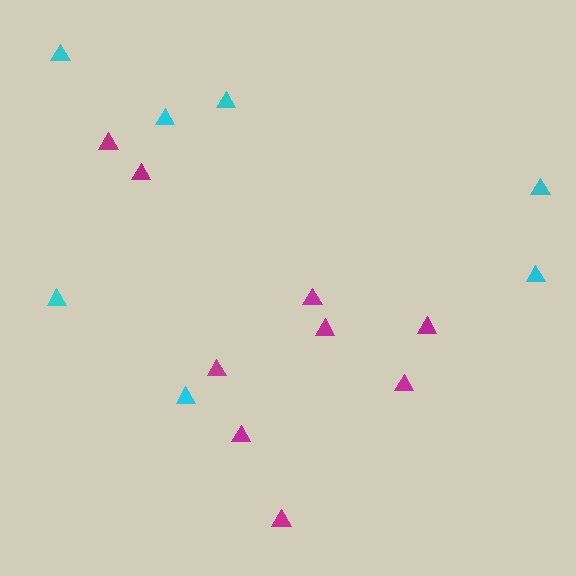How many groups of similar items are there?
There are 2 groups: one group of magenta triangles (9) and one group of cyan triangles (7).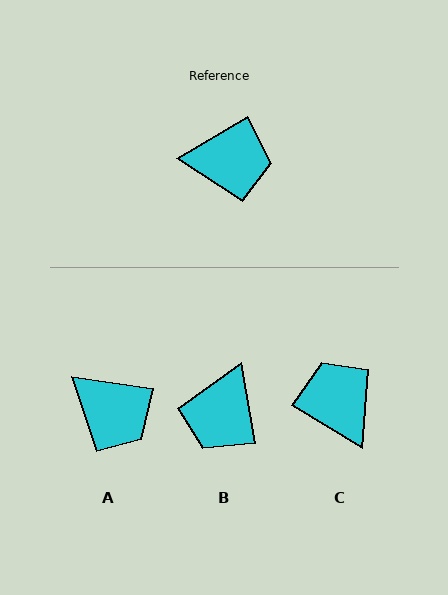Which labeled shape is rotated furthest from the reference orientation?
C, about 118 degrees away.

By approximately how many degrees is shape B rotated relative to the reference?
Approximately 111 degrees clockwise.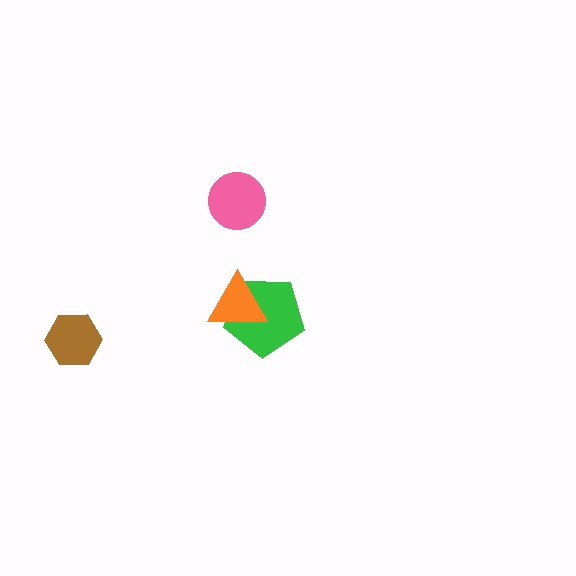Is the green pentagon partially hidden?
Yes, it is partially covered by another shape.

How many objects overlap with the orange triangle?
1 object overlaps with the orange triangle.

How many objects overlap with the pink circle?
0 objects overlap with the pink circle.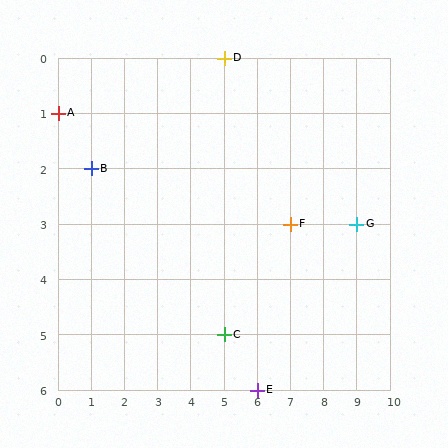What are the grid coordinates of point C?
Point C is at grid coordinates (5, 5).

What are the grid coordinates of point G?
Point G is at grid coordinates (9, 3).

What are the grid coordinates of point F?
Point F is at grid coordinates (7, 3).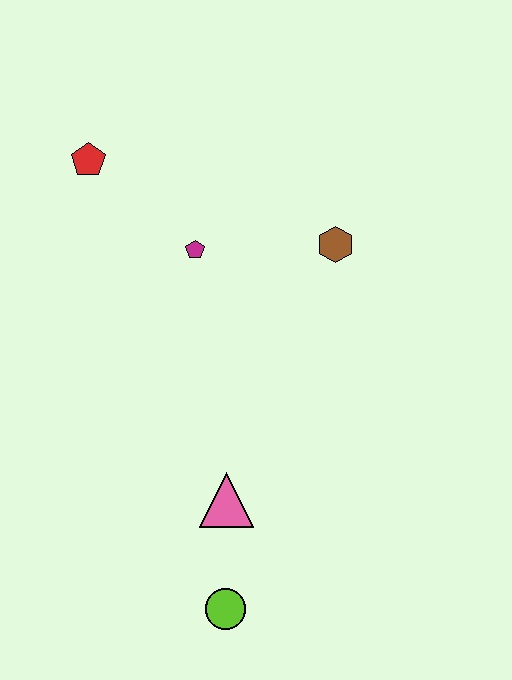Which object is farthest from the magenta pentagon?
The lime circle is farthest from the magenta pentagon.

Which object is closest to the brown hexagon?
The magenta pentagon is closest to the brown hexagon.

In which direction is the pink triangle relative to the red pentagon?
The pink triangle is below the red pentagon.